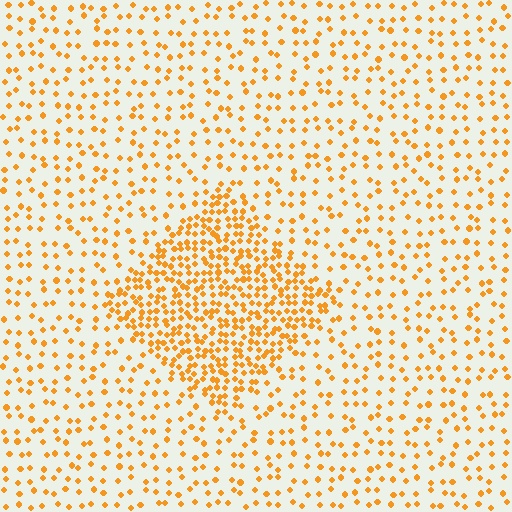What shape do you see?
I see a diamond.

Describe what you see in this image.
The image contains small orange elements arranged at two different densities. A diamond-shaped region is visible where the elements are more densely packed than the surrounding area.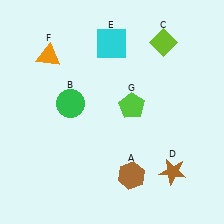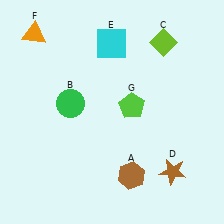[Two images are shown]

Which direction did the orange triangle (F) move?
The orange triangle (F) moved up.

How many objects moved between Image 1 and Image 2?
1 object moved between the two images.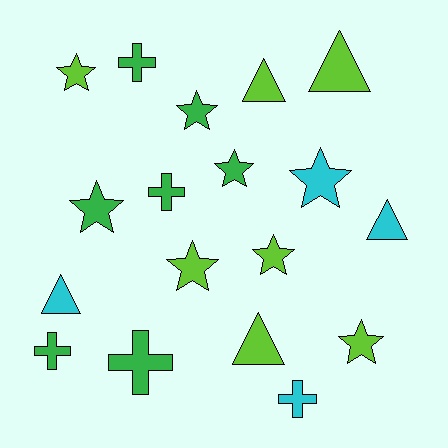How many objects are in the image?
There are 18 objects.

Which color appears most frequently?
Green, with 7 objects.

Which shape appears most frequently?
Star, with 8 objects.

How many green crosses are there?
There are 4 green crosses.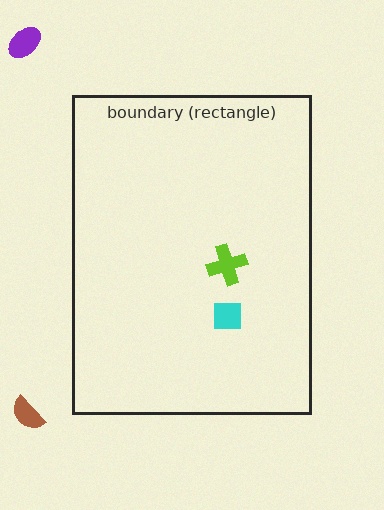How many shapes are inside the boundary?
2 inside, 2 outside.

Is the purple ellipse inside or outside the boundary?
Outside.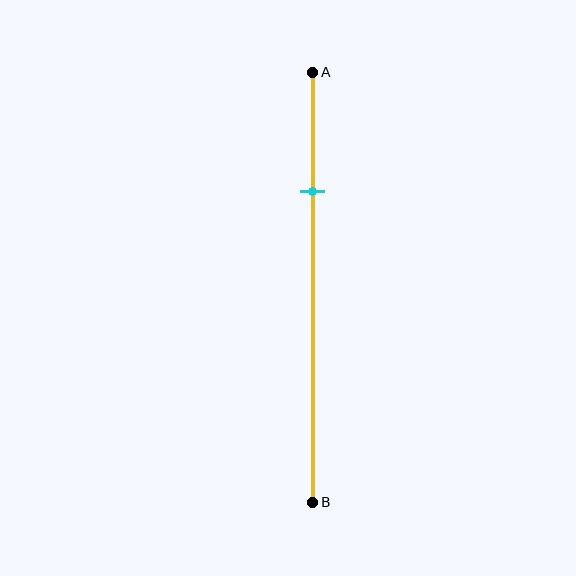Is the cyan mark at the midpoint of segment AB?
No, the mark is at about 30% from A, not at the 50% midpoint.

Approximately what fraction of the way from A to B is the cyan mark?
The cyan mark is approximately 30% of the way from A to B.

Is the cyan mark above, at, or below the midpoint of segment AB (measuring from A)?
The cyan mark is above the midpoint of segment AB.